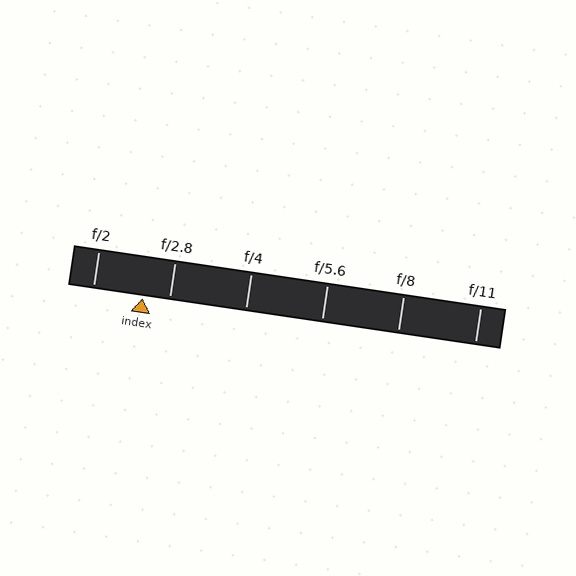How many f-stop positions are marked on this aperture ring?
There are 6 f-stop positions marked.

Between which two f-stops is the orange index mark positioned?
The index mark is between f/2 and f/2.8.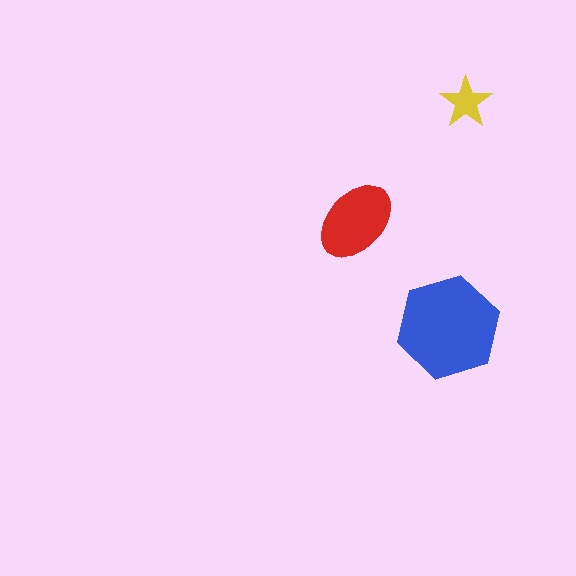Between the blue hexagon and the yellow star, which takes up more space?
The blue hexagon.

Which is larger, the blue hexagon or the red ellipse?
The blue hexagon.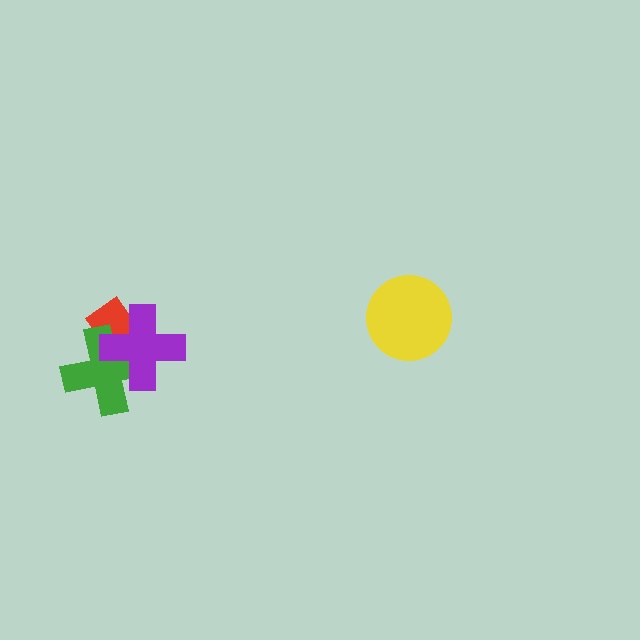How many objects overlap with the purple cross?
2 objects overlap with the purple cross.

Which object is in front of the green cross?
The purple cross is in front of the green cross.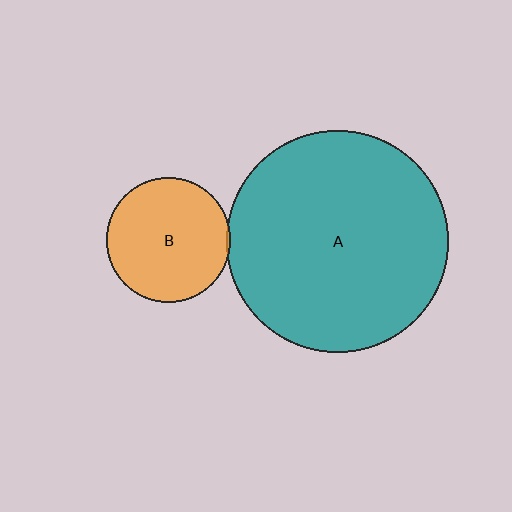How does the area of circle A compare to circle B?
Approximately 3.2 times.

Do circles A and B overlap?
Yes.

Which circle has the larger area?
Circle A (teal).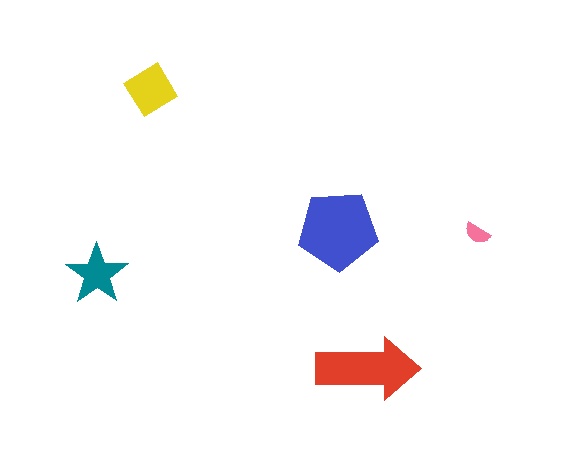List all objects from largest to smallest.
The blue pentagon, the red arrow, the yellow diamond, the teal star, the pink semicircle.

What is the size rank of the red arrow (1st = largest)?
2nd.